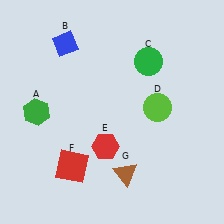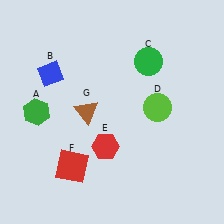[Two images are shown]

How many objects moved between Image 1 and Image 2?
2 objects moved between the two images.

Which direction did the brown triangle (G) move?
The brown triangle (G) moved up.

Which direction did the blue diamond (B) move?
The blue diamond (B) moved down.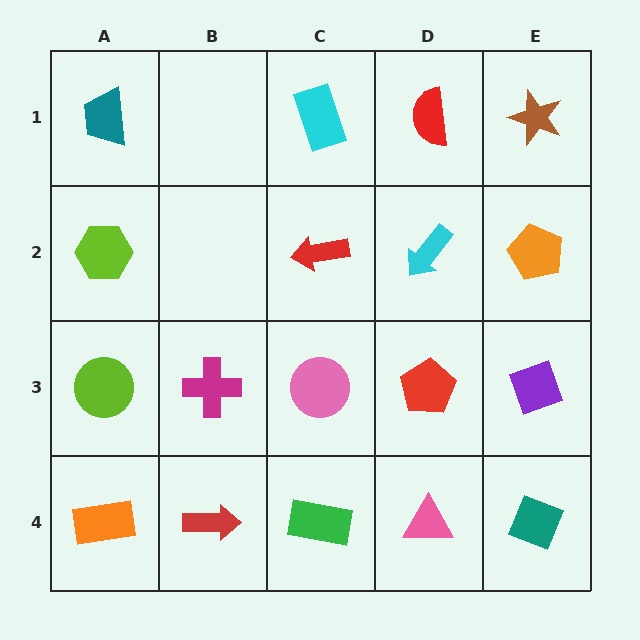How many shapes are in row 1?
4 shapes.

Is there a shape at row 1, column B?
No, that cell is empty.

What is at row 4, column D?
A pink triangle.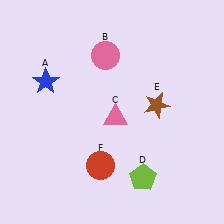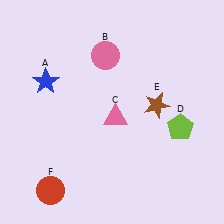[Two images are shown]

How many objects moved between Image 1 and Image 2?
2 objects moved between the two images.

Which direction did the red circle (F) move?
The red circle (F) moved left.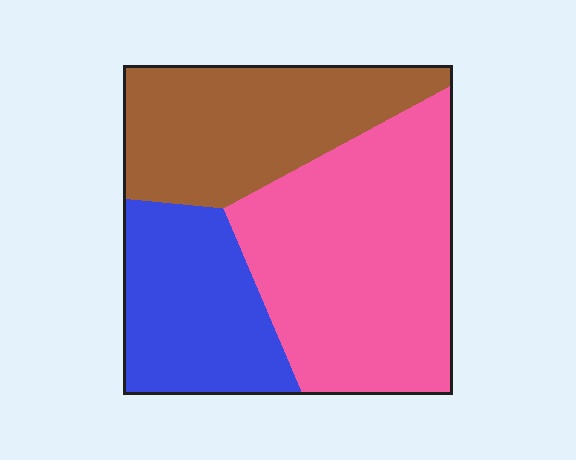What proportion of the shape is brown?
Brown covers around 30% of the shape.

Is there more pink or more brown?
Pink.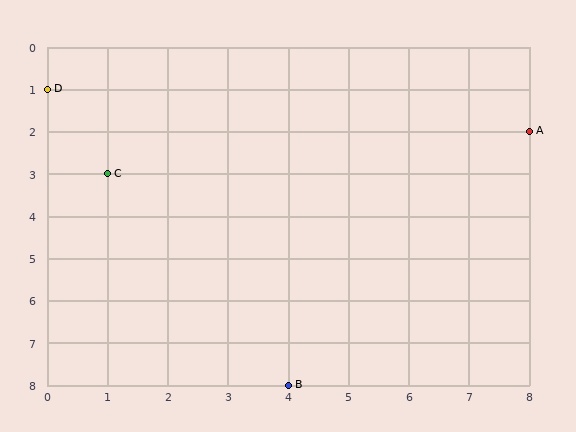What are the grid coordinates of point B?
Point B is at grid coordinates (4, 8).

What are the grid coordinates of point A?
Point A is at grid coordinates (8, 2).